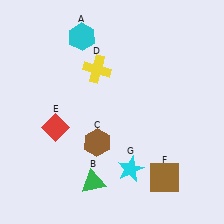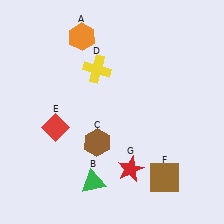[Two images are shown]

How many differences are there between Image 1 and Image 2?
There are 2 differences between the two images.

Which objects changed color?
A changed from cyan to orange. G changed from cyan to red.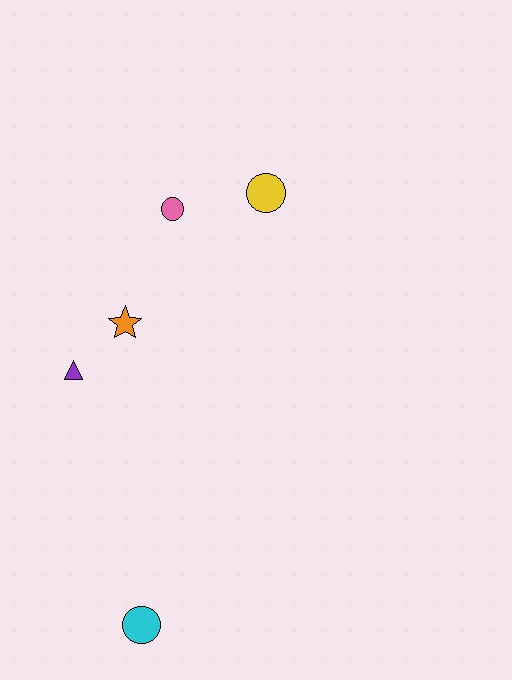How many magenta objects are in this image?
There are no magenta objects.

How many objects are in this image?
There are 5 objects.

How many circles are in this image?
There are 3 circles.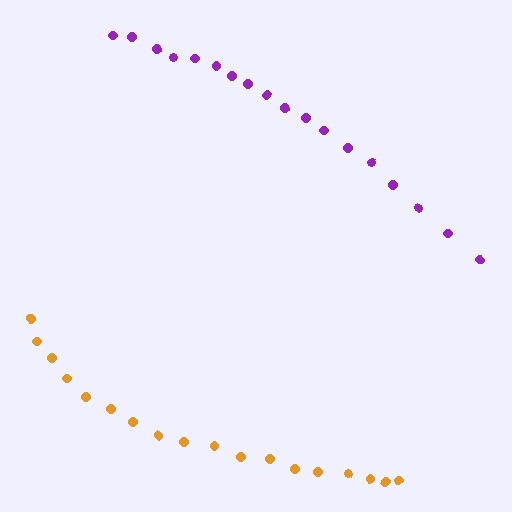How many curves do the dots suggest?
There are 2 distinct paths.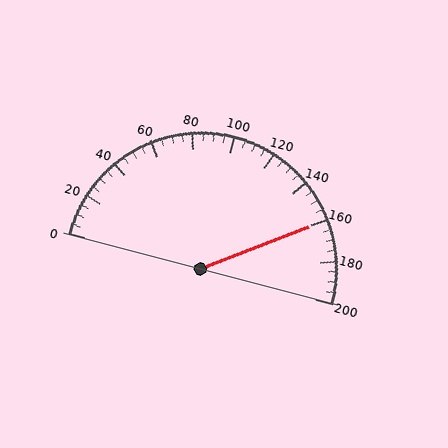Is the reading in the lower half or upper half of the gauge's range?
The reading is in the upper half of the range (0 to 200).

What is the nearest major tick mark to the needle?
The nearest major tick mark is 160.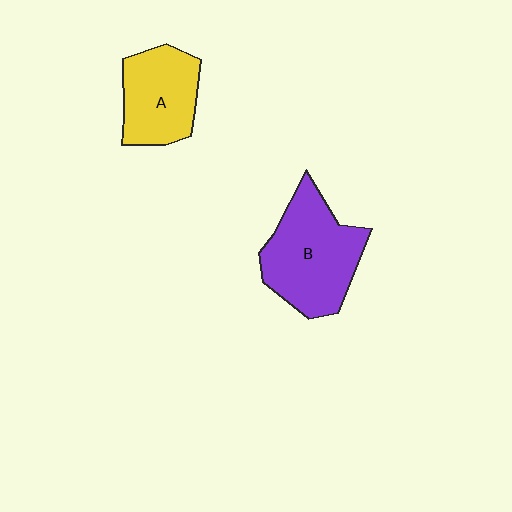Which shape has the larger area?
Shape B (purple).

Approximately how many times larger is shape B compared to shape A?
Approximately 1.4 times.